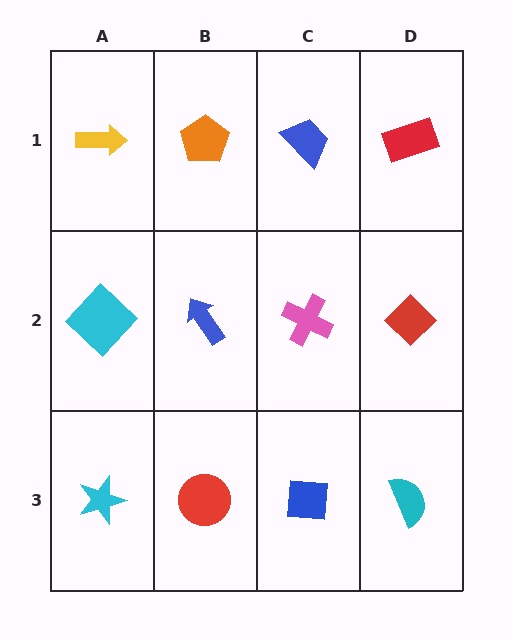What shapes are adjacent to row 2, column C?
A blue trapezoid (row 1, column C), a blue square (row 3, column C), a blue arrow (row 2, column B), a red diamond (row 2, column D).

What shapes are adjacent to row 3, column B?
A blue arrow (row 2, column B), a cyan star (row 3, column A), a blue square (row 3, column C).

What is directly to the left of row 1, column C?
An orange pentagon.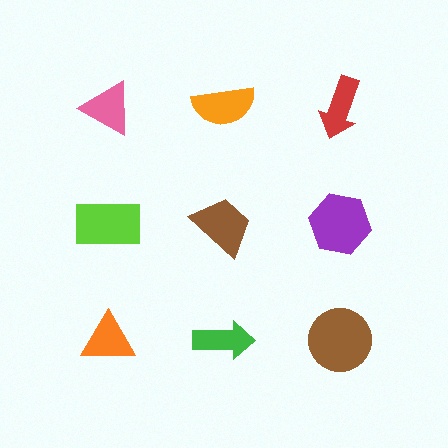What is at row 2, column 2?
A brown trapezoid.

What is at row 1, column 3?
A red arrow.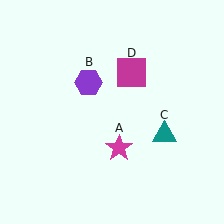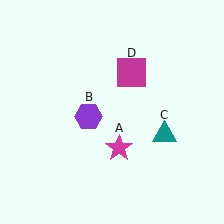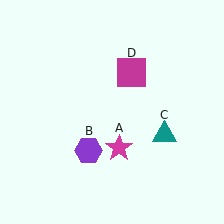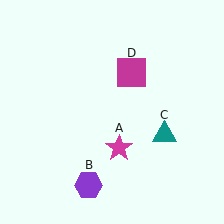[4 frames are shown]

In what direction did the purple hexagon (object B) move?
The purple hexagon (object B) moved down.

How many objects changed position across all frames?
1 object changed position: purple hexagon (object B).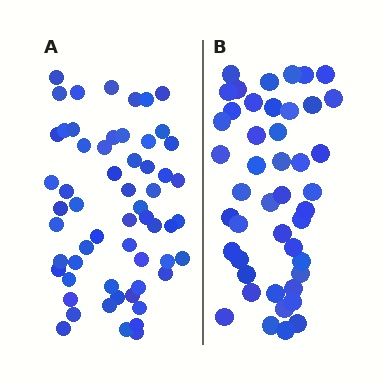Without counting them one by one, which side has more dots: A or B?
Region A (the left region) has more dots.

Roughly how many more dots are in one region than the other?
Region A has approximately 15 more dots than region B.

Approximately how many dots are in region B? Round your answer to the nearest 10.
About 40 dots. (The exact count is 45, which rounds to 40.)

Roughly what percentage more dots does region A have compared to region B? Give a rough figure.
About 30% more.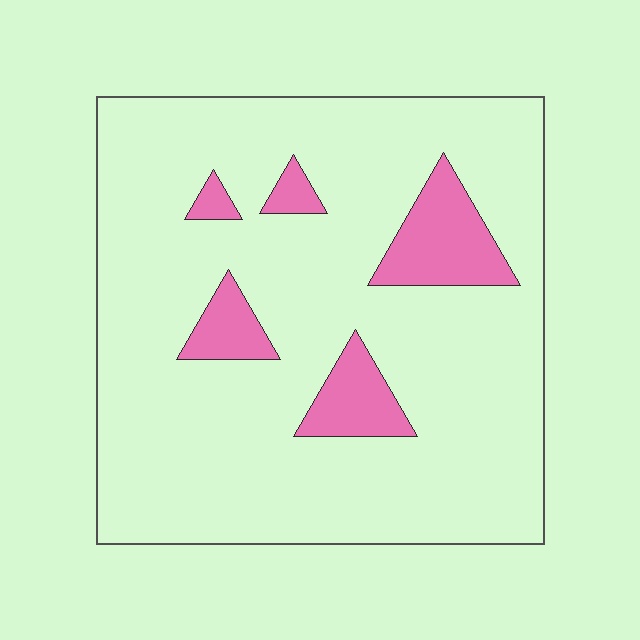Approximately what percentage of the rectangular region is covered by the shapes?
Approximately 15%.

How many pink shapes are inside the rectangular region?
5.